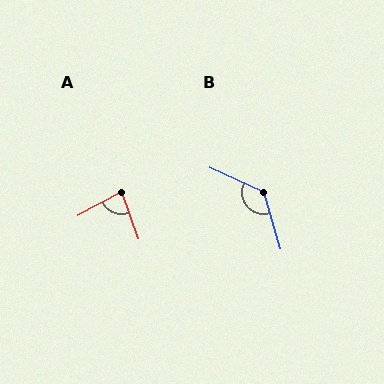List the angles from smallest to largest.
A (81°), B (131°).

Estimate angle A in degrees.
Approximately 81 degrees.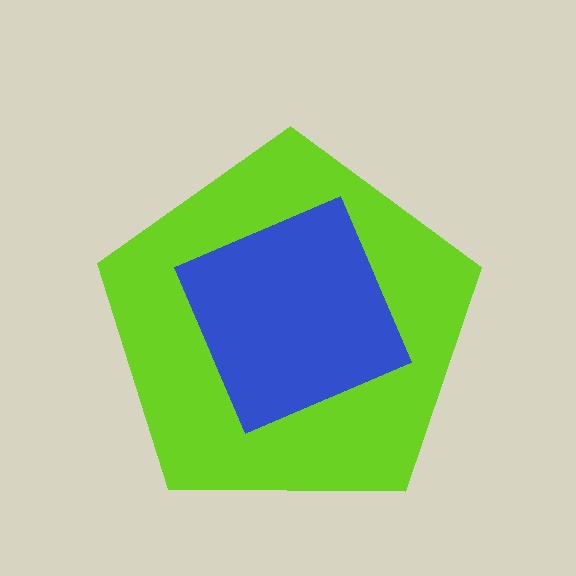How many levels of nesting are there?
2.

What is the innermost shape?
The blue diamond.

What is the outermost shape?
The lime pentagon.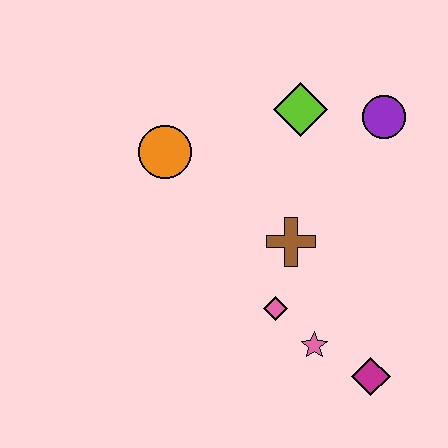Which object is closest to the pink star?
The pink diamond is closest to the pink star.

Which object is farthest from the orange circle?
The magenta diamond is farthest from the orange circle.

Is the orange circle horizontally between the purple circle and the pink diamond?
No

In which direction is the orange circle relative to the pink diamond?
The orange circle is above the pink diamond.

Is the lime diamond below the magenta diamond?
No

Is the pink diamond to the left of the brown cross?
Yes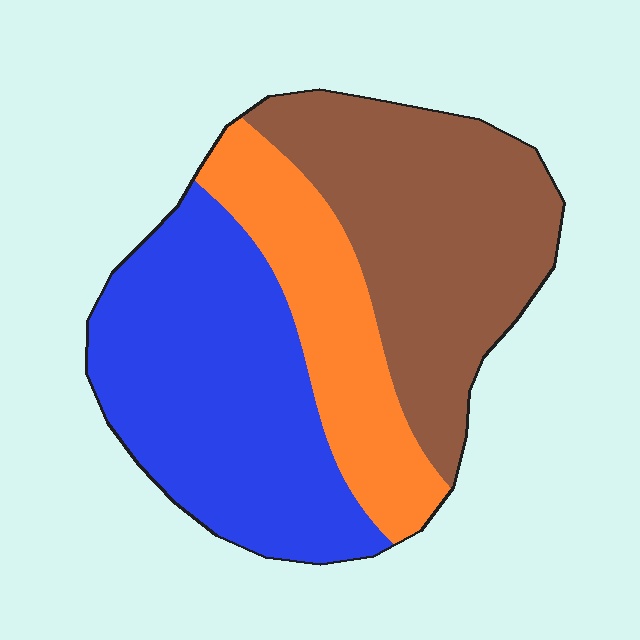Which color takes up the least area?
Orange, at roughly 20%.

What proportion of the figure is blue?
Blue takes up between a quarter and a half of the figure.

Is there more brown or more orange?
Brown.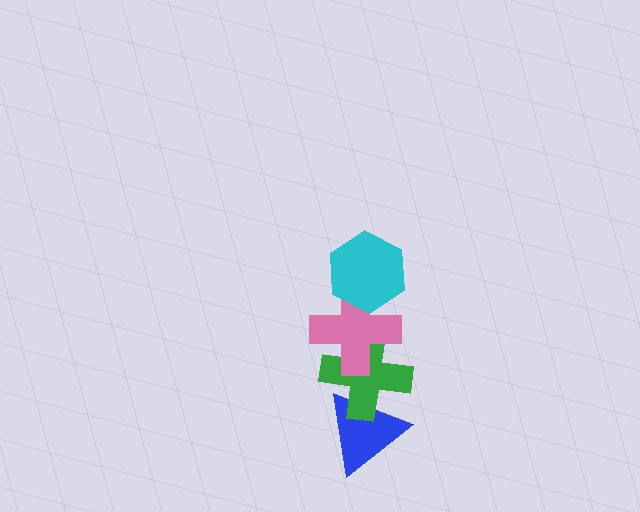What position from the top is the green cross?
The green cross is 3rd from the top.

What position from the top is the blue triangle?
The blue triangle is 4th from the top.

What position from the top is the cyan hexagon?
The cyan hexagon is 1st from the top.